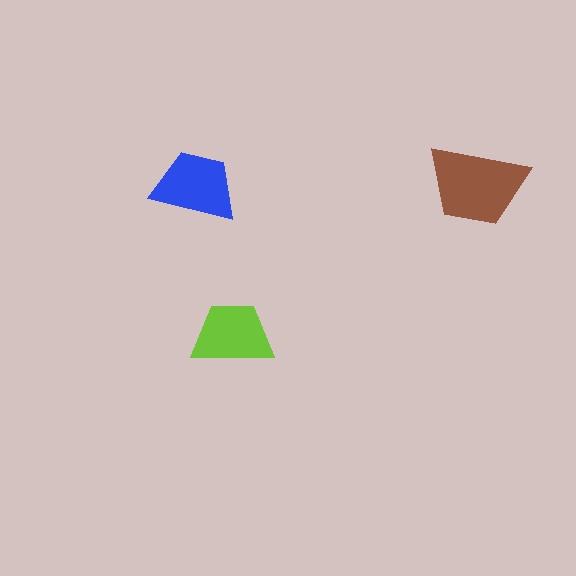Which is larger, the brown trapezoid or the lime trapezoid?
The brown one.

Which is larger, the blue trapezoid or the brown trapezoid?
The brown one.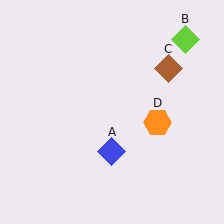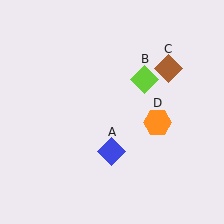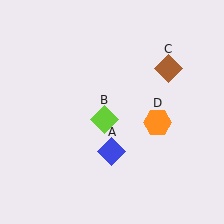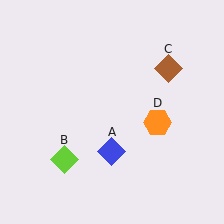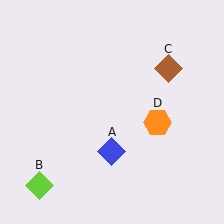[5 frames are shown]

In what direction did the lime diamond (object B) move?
The lime diamond (object B) moved down and to the left.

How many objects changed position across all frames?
1 object changed position: lime diamond (object B).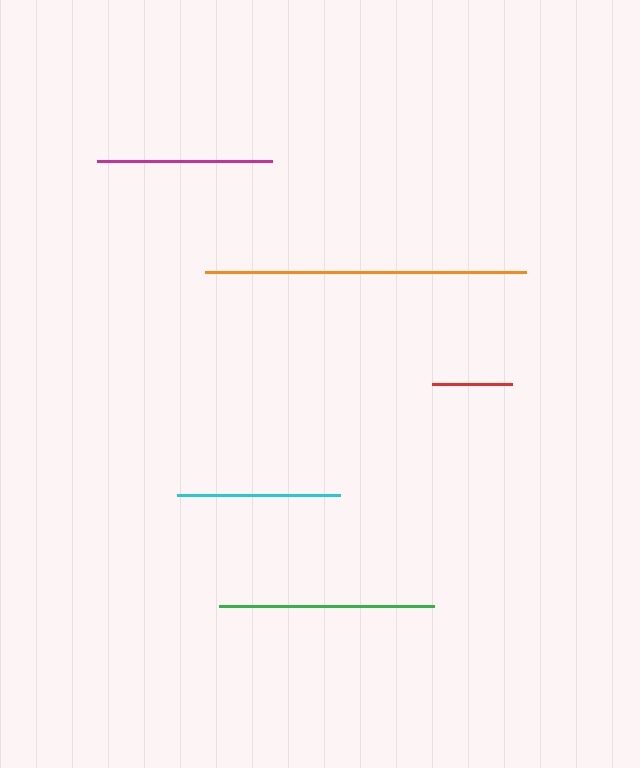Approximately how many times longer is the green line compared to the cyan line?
The green line is approximately 1.3 times the length of the cyan line.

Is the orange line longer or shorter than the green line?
The orange line is longer than the green line.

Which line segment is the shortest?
The red line is the shortest at approximately 81 pixels.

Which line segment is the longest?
The orange line is the longest at approximately 321 pixels.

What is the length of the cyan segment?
The cyan segment is approximately 163 pixels long.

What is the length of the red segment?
The red segment is approximately 81 pixels long.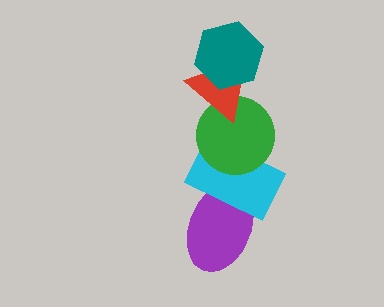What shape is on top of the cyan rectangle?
The green circle is on top of the cyan rectangle.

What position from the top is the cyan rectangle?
The cyan rectangle is 4th from the top.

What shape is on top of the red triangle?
The teal hexagon is on top of the red triangle.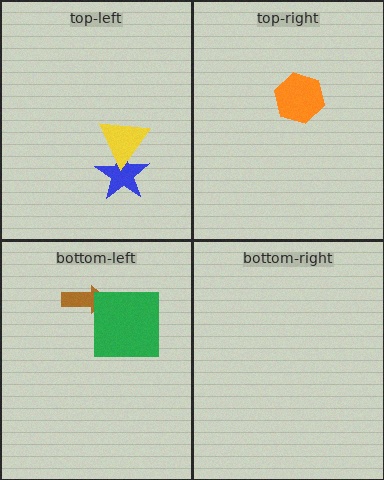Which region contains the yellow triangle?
The top-left region.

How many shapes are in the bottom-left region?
2.